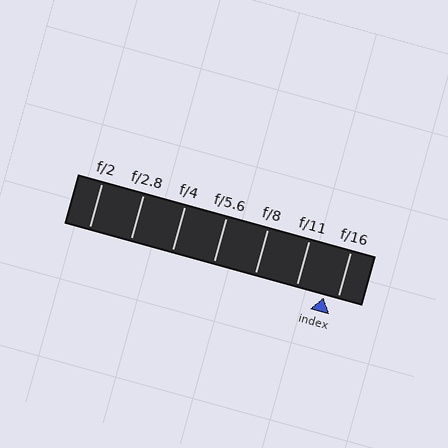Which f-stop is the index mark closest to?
The index mark is closest to f/16.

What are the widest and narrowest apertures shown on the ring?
The widest aperture shown is f/2 and the narrowest is f/16.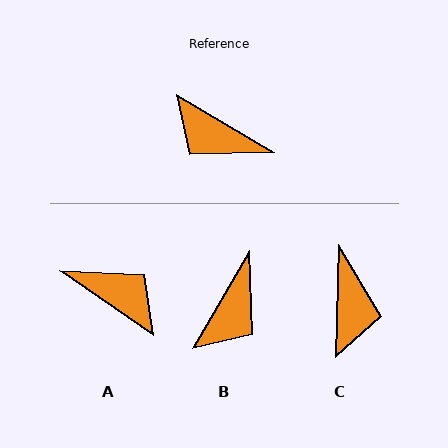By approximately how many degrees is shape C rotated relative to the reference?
Approximately 120 degrees counter-clockwise.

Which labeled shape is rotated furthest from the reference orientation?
A, about 176 degrees away.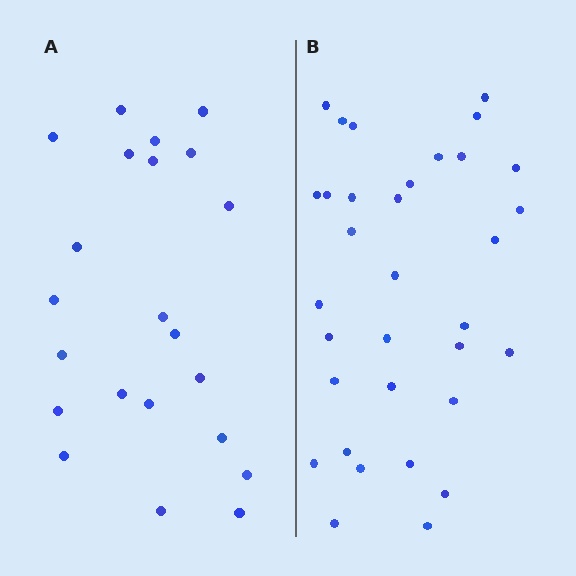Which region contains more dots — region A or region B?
Region B (the right region) has more dots.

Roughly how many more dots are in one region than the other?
Region B has roughly 12 or so more dots than region A.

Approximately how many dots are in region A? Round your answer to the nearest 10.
About 20 dots. (The exact count is 22, which rounds to 20.)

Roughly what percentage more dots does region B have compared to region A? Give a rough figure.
About 50% more.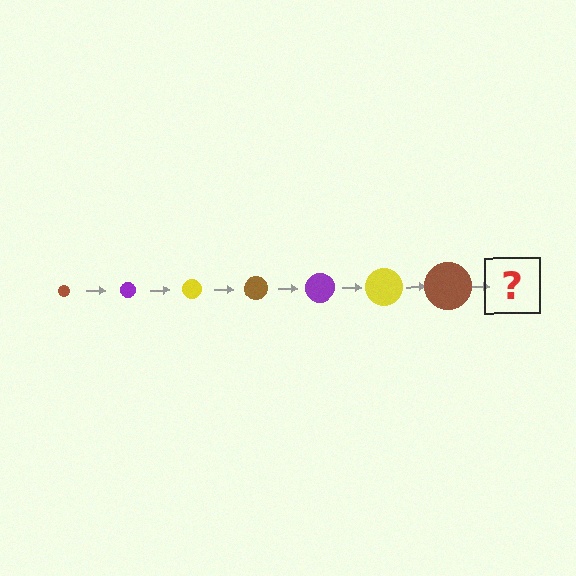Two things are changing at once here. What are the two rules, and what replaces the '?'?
The two rules are that the circle grows larger each step and the color cycles through brown, purple, and yellow. The '?' should be a purple circle, larger than the previous one.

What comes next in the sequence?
The next element should be a purple circle, larger than the previous one.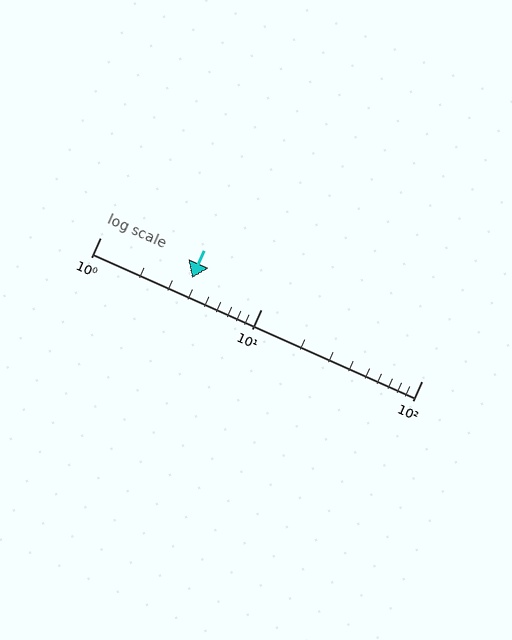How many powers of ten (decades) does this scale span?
The scale spans 2 decades, from 1 to 100.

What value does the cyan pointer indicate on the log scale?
The pointer indicates approximately 3.7.